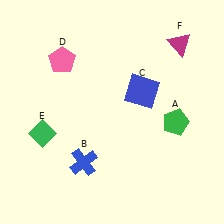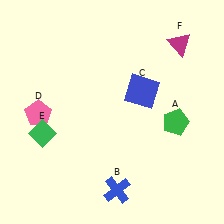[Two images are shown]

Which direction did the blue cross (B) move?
The blue cross (B) moved right.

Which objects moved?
The objects that moved are: the blue cross (B), the pink pentagon (D).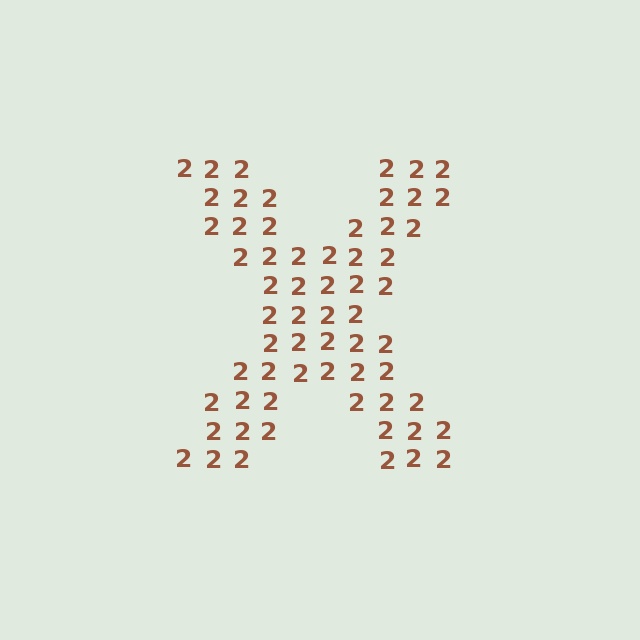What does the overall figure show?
The overall figure shows the letter X.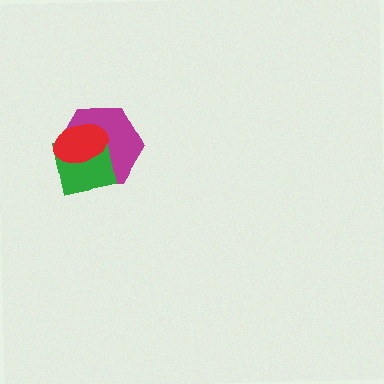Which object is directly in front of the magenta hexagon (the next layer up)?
The green square is directly in front of the magenta hexagon.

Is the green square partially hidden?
Yes, it is partially covered by another shape.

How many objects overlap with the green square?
2 objects overlap with the green square.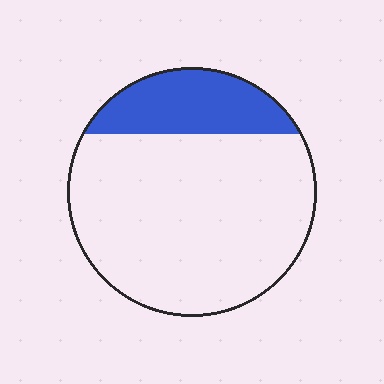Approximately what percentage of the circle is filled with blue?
Approximately 20%.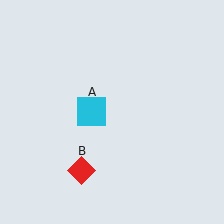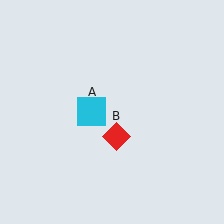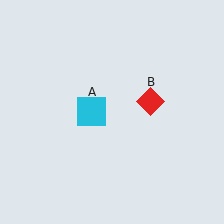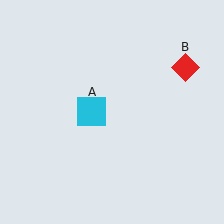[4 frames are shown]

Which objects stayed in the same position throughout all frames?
Cyan square (object A) remained stationary.